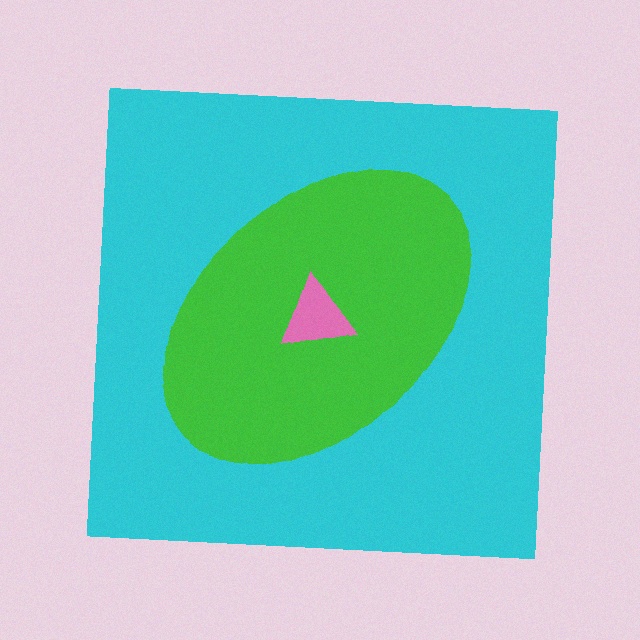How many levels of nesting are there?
3.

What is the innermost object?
The pink triangle.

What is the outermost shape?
The cyan square.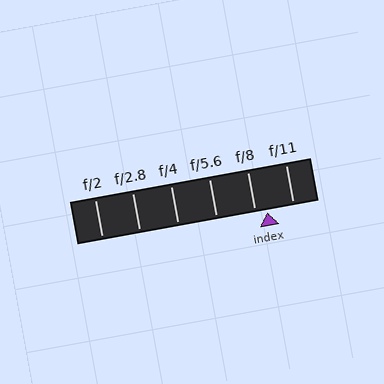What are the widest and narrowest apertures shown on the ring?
The widest aperture shown is f/2 and the narrowest is f/11.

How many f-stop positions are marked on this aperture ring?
There are 6 f-stop positions marked.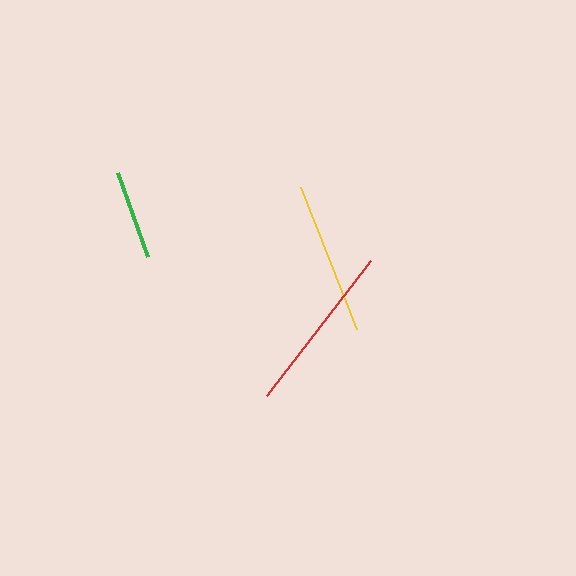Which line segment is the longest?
The red line is the longest at approximately 170 pixels.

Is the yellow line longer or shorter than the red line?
The red line is longer than the yellow line.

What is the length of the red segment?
The red segment is approximately 170 pixels long.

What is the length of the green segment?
The green segment is approximately 90 pixels long.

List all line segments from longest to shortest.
From longest to shortest: red, yellow, green.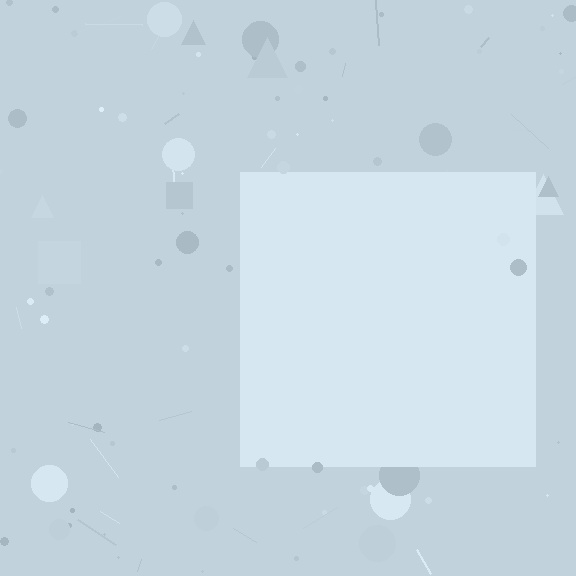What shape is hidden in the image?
A square is hidden in the image.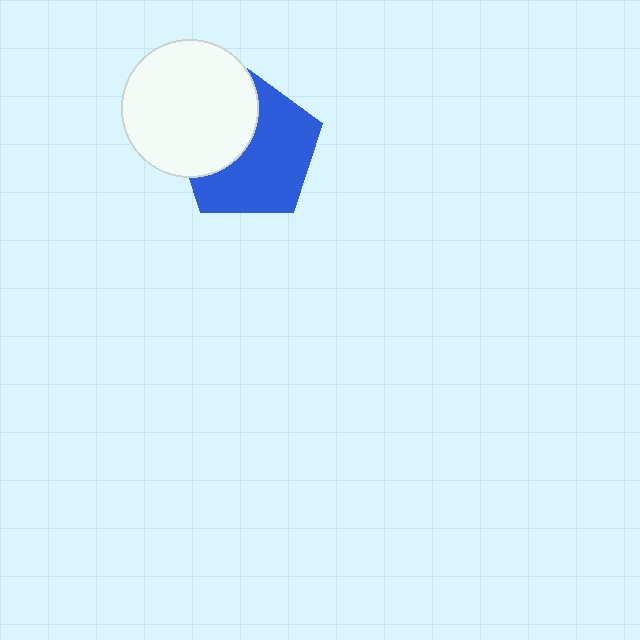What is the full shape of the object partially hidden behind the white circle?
The partially hidden object is a blue pentagon.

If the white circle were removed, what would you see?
You would see the complete blue pentagon.